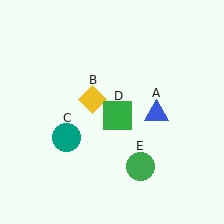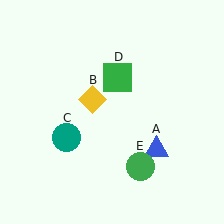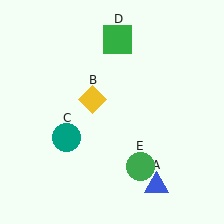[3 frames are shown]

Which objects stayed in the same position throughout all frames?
Yellow diamond (object B) and teal circle (object C) and green circle (object E) remained stationary.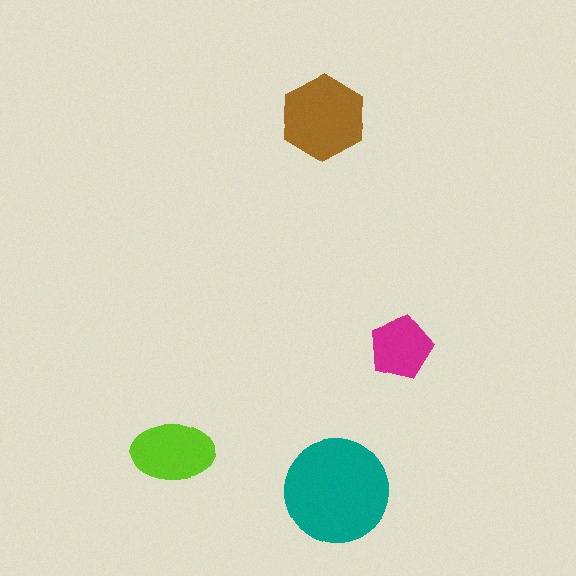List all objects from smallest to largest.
The magenta pentagon, the lime ellipse, the brown hexagon, the teal circle.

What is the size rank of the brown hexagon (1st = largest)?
2nd.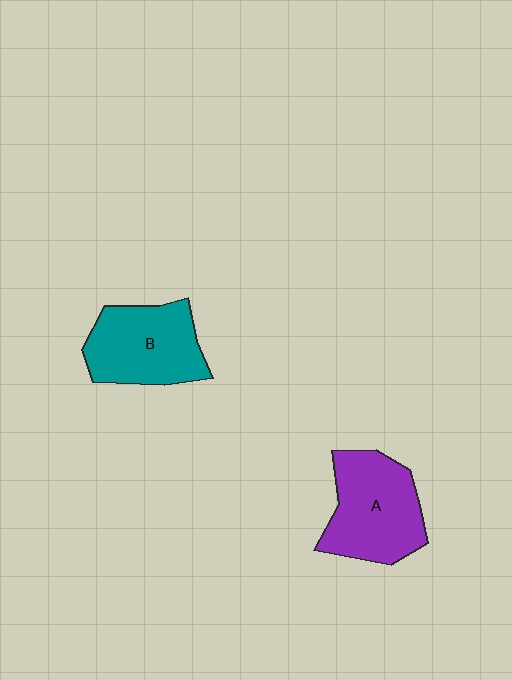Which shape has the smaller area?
Shape B (teal).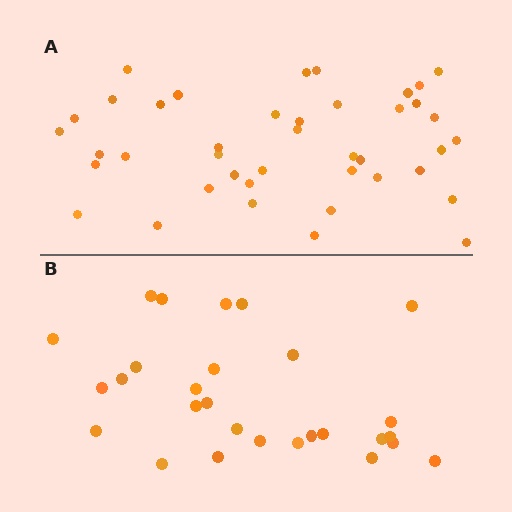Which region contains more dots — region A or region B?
Region A (the top region) has more dots.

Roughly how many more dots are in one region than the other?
Region A has approximately 15 more dots than region B.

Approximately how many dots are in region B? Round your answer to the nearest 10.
About 30 dots. (The exact count is 28, which rounds to 30.)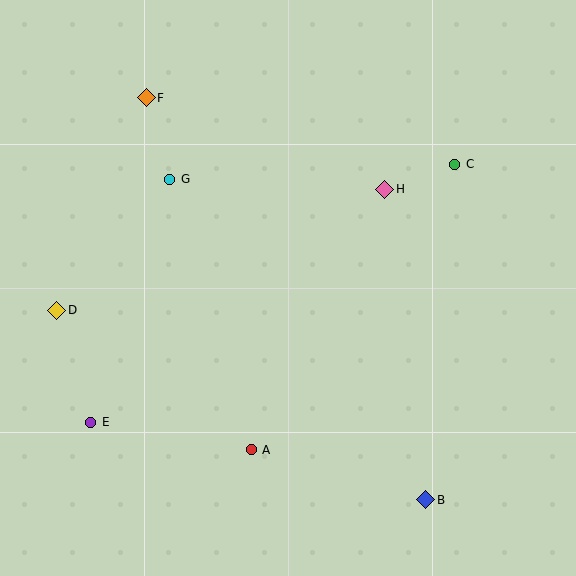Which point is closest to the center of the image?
Point H at (385, 189) is closest to the center.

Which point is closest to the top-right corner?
Point C is closest to the top-right corner.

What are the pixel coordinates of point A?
Point A is at (251, 450).